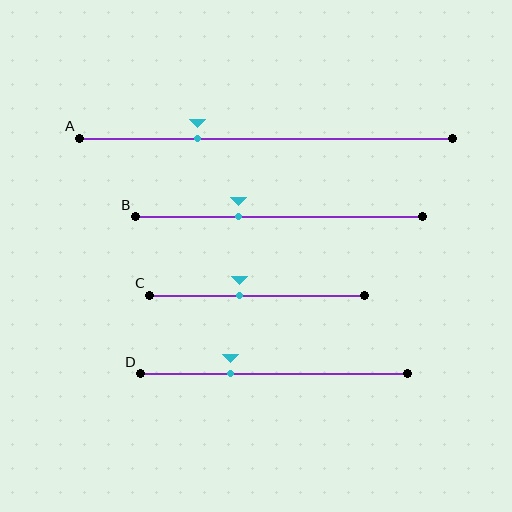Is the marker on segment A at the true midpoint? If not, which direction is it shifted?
No, the marker on segment A is shifted to the left by about 18% of the segment length.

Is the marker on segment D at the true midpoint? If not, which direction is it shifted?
No, the marker on segment D is shifted to the left by about 16% of the segment length.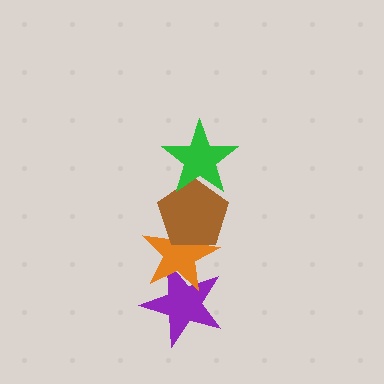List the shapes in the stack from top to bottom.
From top to bottom: the green star, the brown pentagon, the orange star, the purple star.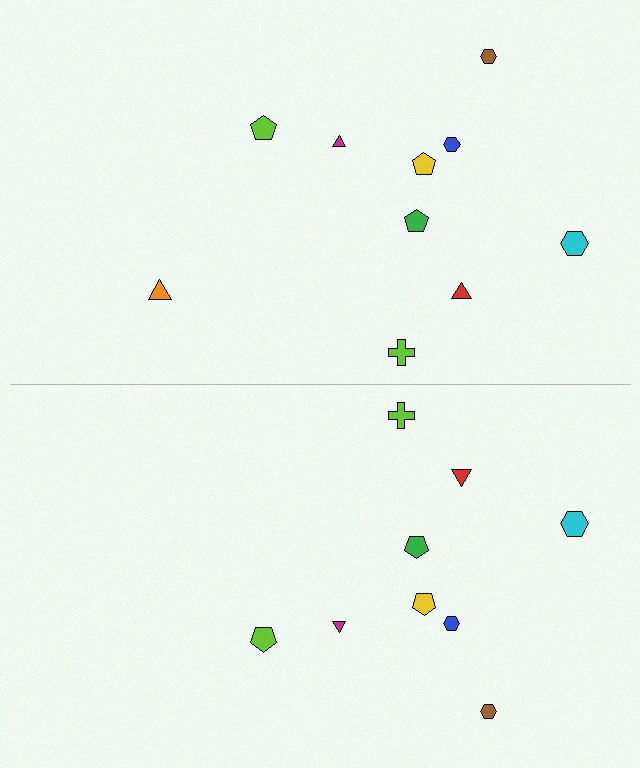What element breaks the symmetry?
A orange triangle is missing from the bottom side.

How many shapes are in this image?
There are 19 shapes in this image.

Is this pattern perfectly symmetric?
No, the pattern is not perfectly symmetric. A orange triangle is missing from the bottom side.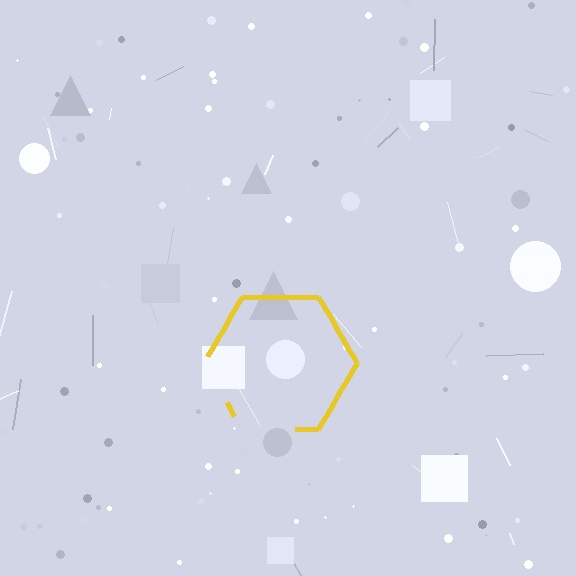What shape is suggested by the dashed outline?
The dashed outline suggests a hexagon.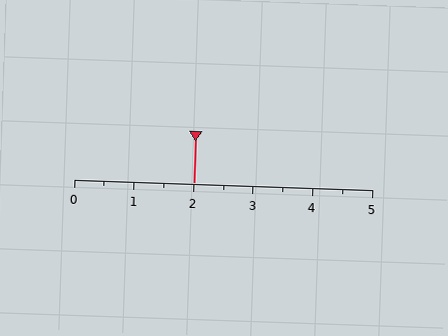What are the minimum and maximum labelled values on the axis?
The axis runs from 0 to 5.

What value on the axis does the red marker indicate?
The marker indicates approximately 2.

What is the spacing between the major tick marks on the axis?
The major ticks are spaced 1 apart.